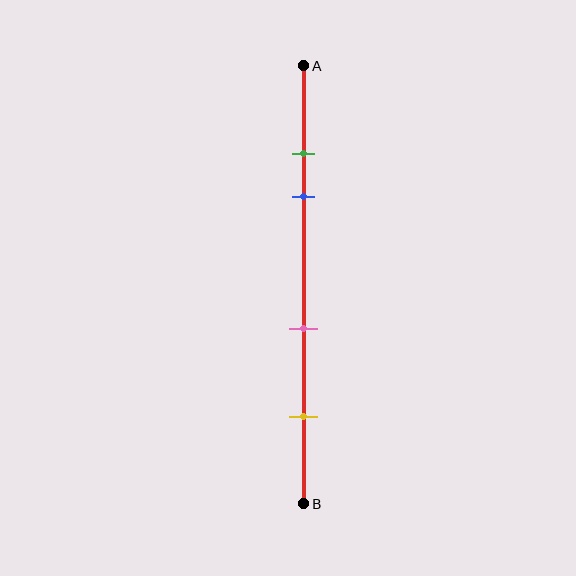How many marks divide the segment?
There are 4 marks dividing the segment.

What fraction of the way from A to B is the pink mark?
The pink mark is approximately 60% (0.6) of the way from A to B.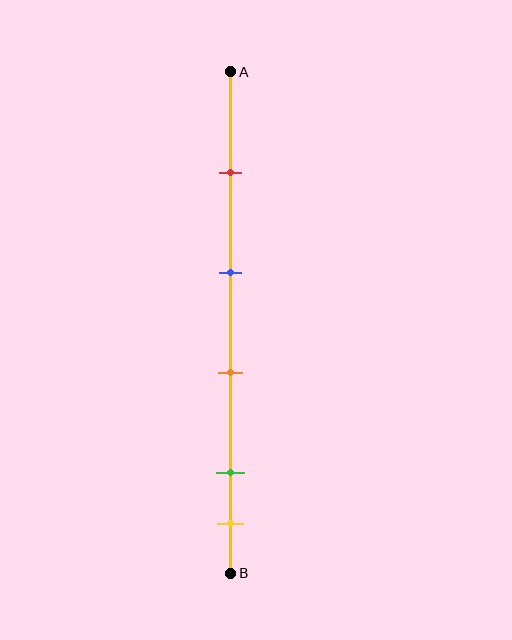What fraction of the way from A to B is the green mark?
The green mark is approximately 80% (0.8) of the way from A to B.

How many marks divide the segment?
There are 5 marks dividing the segment.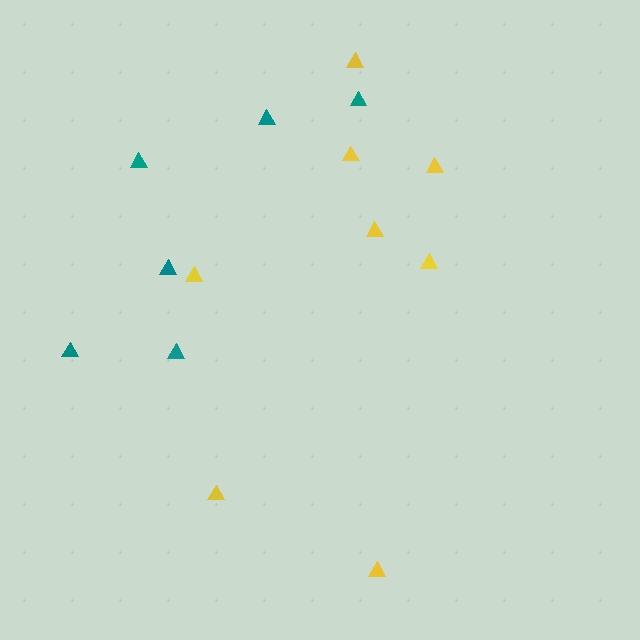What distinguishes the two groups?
There are 2 groups: one group of yellow triangles (8) and one group of teal triangles (6).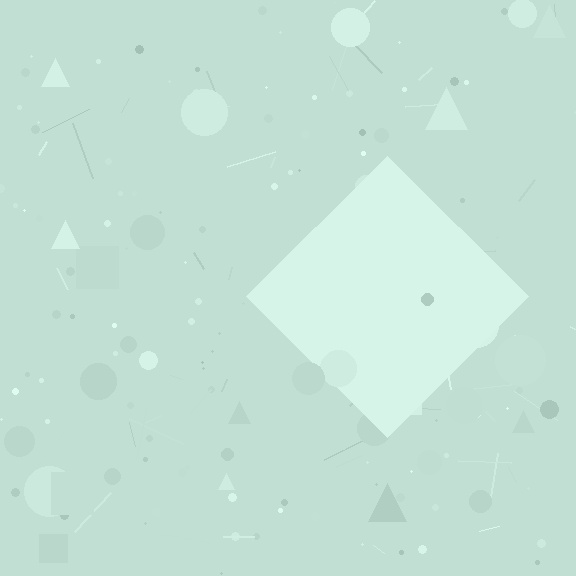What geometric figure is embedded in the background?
A diamond is embedded in the background.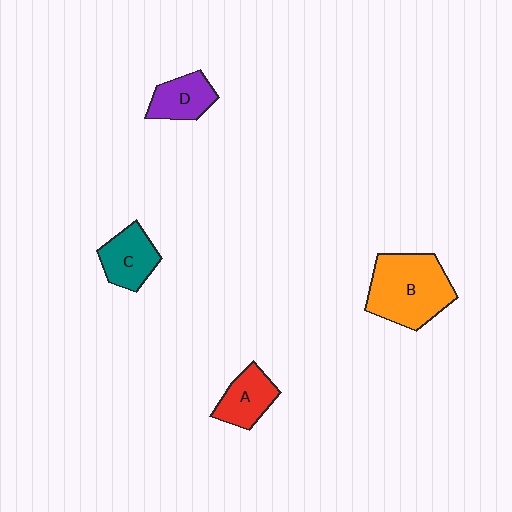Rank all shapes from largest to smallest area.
From largest to smallest: B (orange), C (teal), A (red), D (purple).